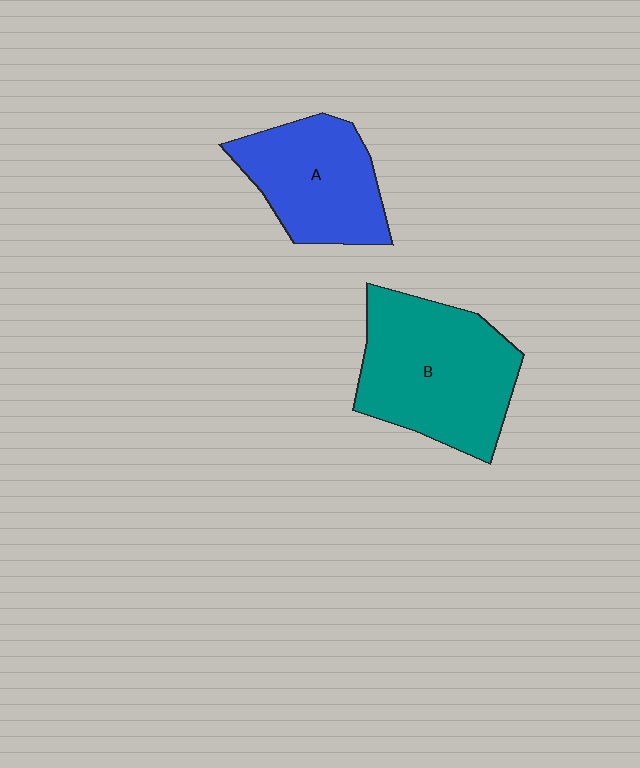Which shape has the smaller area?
Shape A (blue).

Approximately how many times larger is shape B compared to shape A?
Approximately 1.4 times.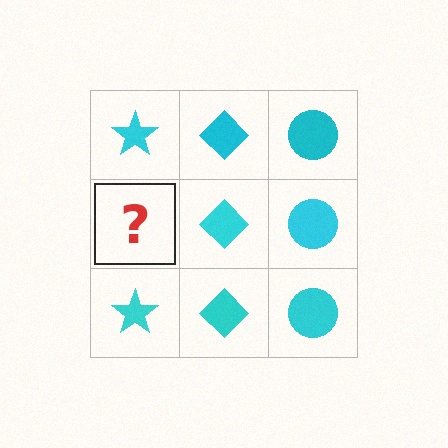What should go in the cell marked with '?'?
The missing cell should contain a cyan star.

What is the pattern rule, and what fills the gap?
The rule is that each column has a consistent shape. The gap should be filled with a cyan star.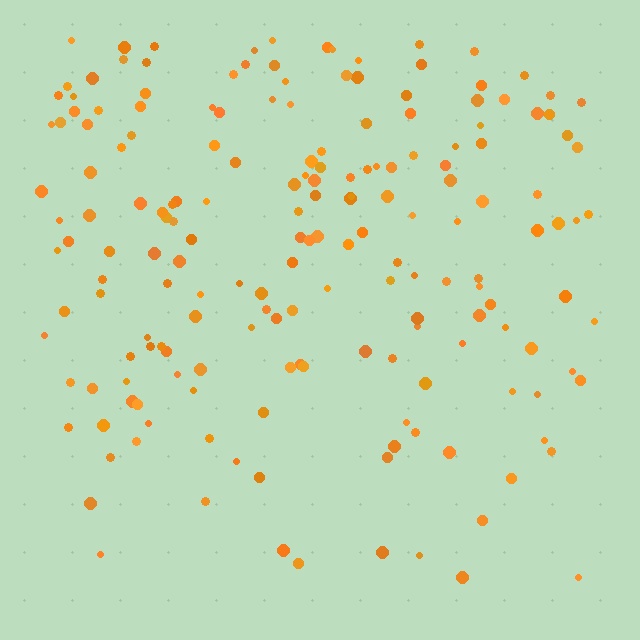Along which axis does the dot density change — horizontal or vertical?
Vertical.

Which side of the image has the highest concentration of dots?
The top.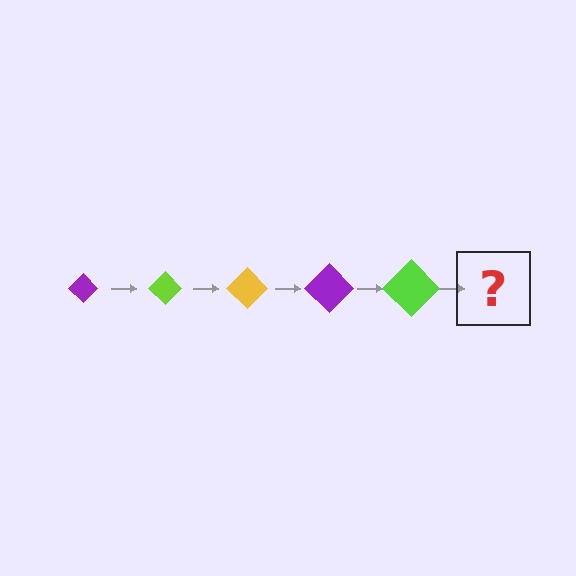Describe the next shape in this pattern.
It should be a yellow diamond, larger than the previous one.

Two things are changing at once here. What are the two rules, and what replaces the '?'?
The two rules are that the diamond grows larger each step and the color cycles through purple, lime, and yellow. The '?' should be a yellow diamond, larger than the previous one.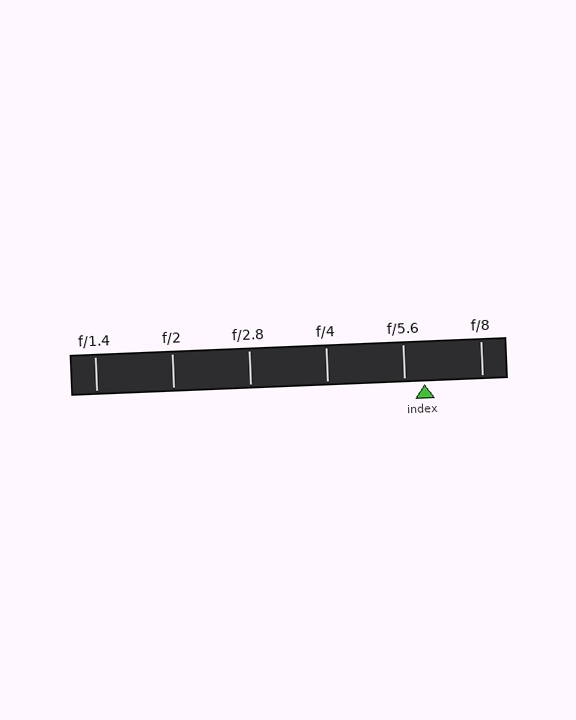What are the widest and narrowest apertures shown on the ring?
The widest aperture shown is f/1.4 and the narrowest is f/8.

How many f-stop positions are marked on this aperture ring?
There are 6 f-stop positions marked.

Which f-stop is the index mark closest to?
The index mark is closest to f/5.6.